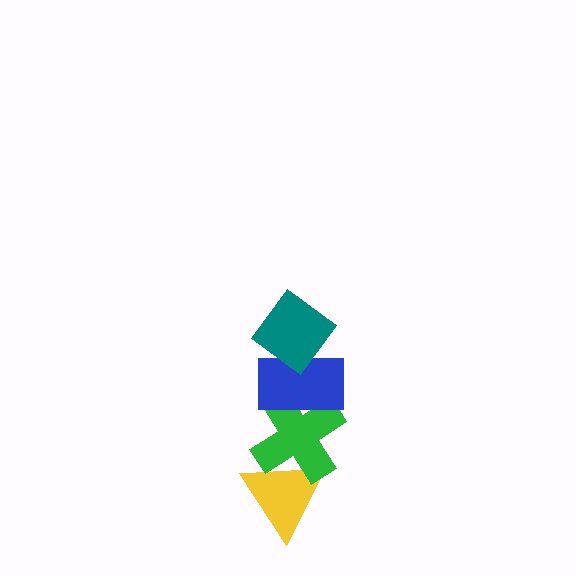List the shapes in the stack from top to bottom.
From top to bottom: the teal diamond, the blue rectangle, the green cross, the yellow triangle.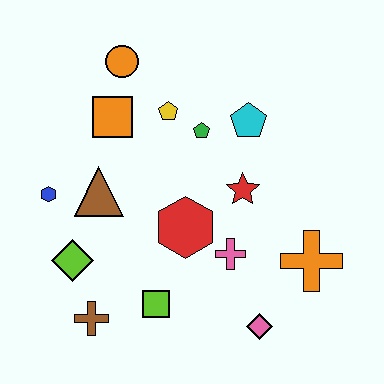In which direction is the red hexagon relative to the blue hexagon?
The red hexagon is to the right of the blue hexagon.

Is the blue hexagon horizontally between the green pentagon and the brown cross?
No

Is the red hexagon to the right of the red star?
No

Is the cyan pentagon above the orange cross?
Yes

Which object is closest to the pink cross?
The red hexagon is closest to the pink cross.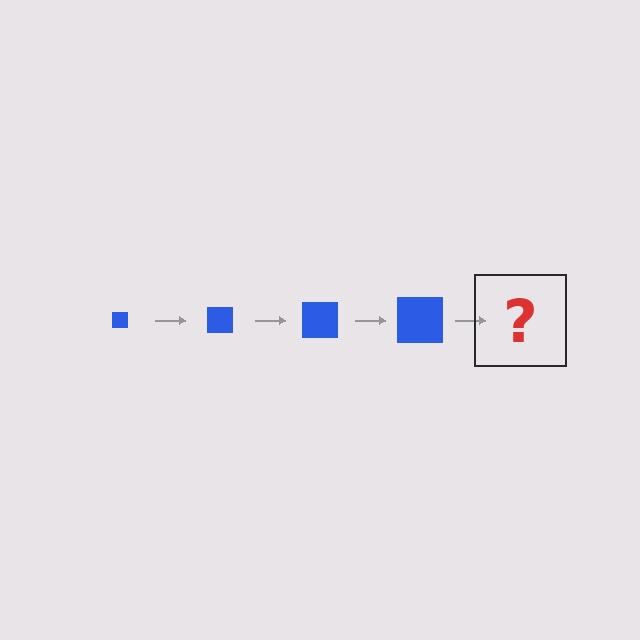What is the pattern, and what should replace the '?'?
The pattern is that the square gets progressively larger each step. The '?' should be a blue square, larger than the previous one.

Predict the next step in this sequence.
The next step is a blue square, larger than the previous one.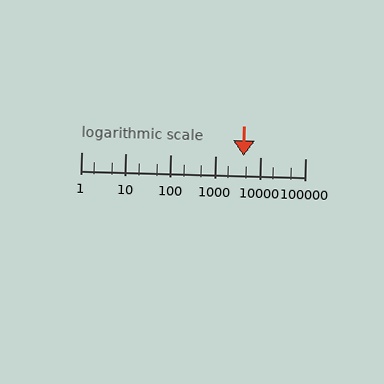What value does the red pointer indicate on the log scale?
The pointer indicates approximately 4300.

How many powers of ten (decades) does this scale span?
The scale spans 5 decades, from 1 to 100000.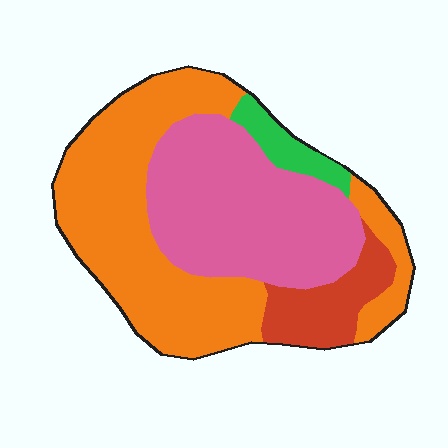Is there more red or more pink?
Pink.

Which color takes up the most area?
Orange, at roughly 45%.